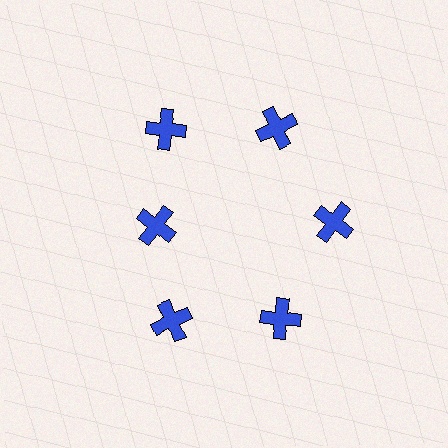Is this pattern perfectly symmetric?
No. The 6 blue crosses are arranged in a ring, but one element near the 9 o'clock position is pulled inward toward the center, breaking the 6-fold rotational symmetry.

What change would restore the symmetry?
The symmetry would be restored by moving it outward, back onto the ring so that all 6 crosses sit at equal angles and equal distance from the center.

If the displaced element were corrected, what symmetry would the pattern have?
It would have 6-fold rotational symmetry — the pattern would map onto itself every 60 degrees.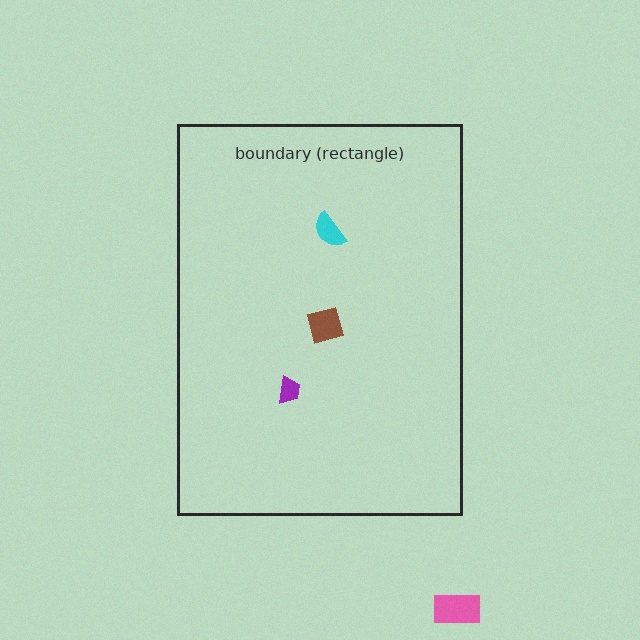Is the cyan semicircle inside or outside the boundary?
Inside.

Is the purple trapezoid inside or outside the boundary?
Inside.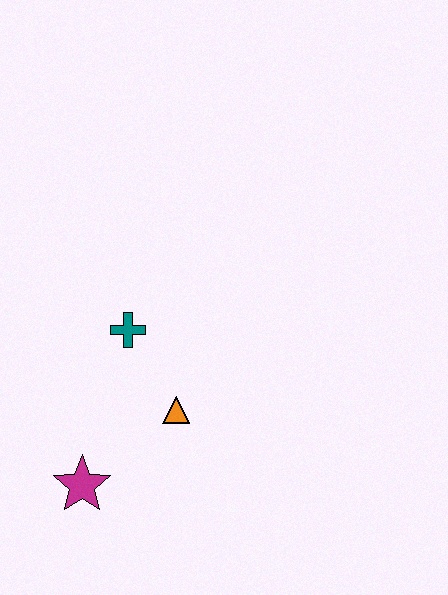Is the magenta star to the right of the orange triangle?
No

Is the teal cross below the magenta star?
No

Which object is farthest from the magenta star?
The teal cross is farthest from the magenta star.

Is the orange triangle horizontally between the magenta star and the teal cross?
No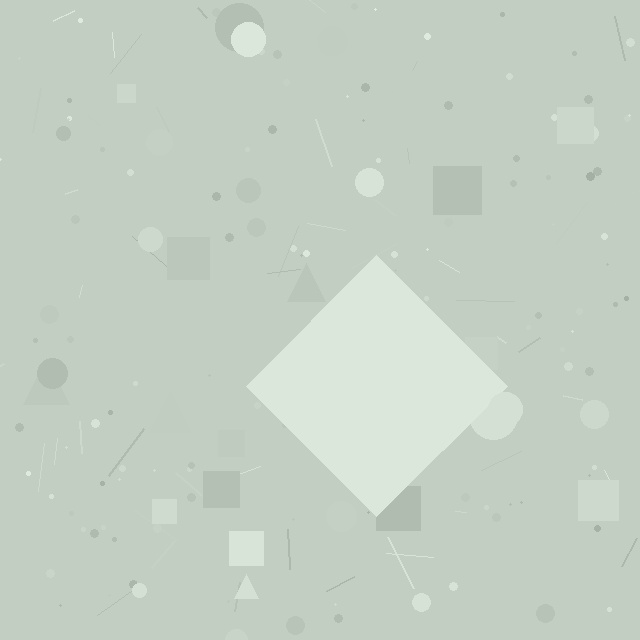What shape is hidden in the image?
A diamond is hidden in the image.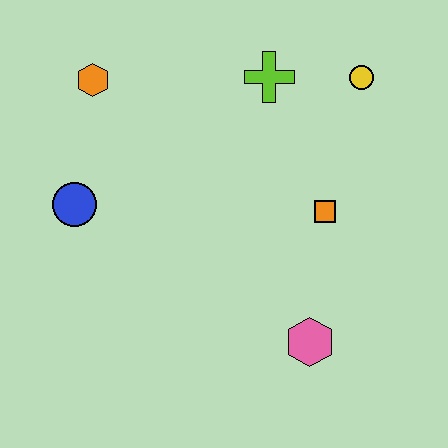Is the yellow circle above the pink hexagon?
Yes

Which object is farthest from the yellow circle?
The blue circle is farthest from the yellow circle.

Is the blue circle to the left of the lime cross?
Yes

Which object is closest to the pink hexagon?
The orange square is closest to the pink hexagon.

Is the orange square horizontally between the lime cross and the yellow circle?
Yes